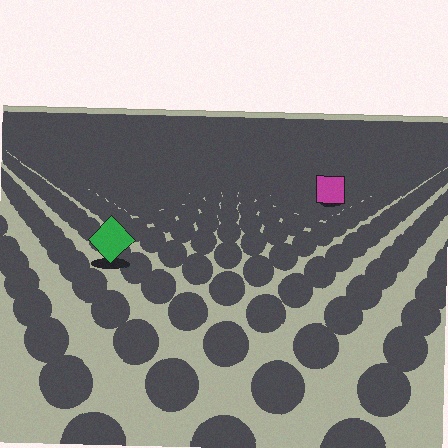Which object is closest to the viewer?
The green diamond is closest. The texture marks near it are larger and more spread out.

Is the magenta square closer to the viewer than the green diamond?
No. The green diamond is closer — you can tell from the texture gradient: the ground texture is coarser near it.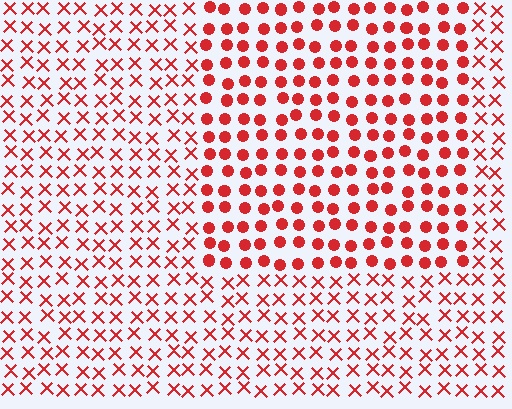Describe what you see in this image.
The image is filled with small red elements arranged in a uniform grid. A rectangle-shaped region contains circles, while the surrounding area contains X marks. The boundary is defined purely by the change in element shape.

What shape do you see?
I see a rectangle.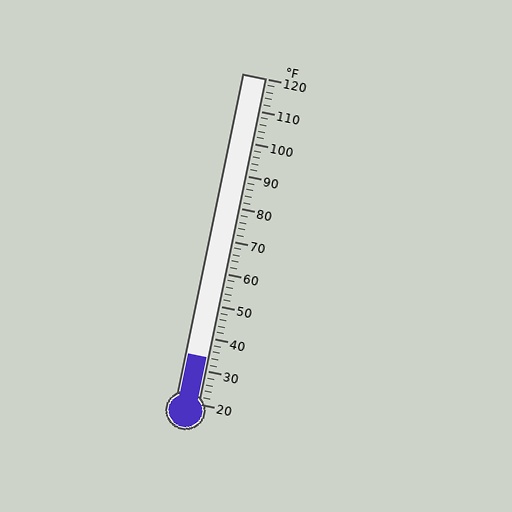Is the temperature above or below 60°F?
The temperature is below 60°F.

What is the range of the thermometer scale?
The thermometer scale ranges from 20°F to 120°F.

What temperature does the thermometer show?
The thermometer shows approximately 34°F.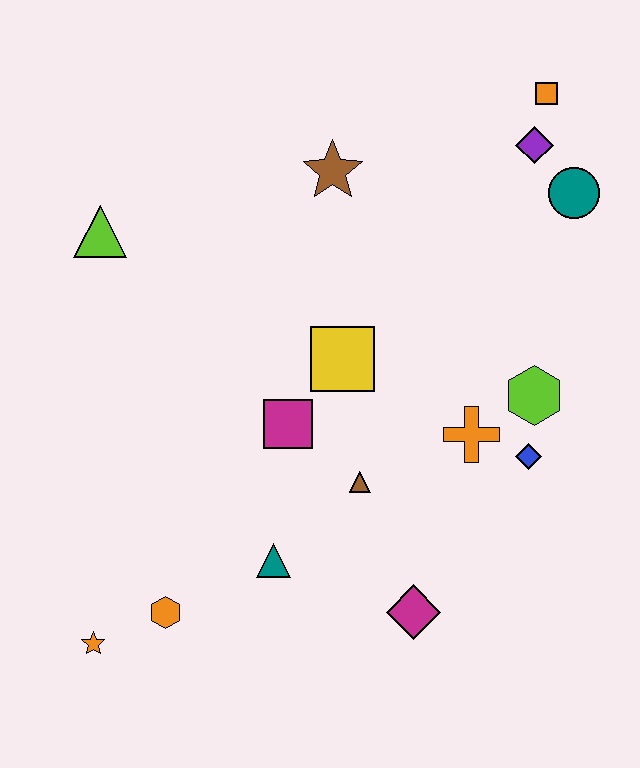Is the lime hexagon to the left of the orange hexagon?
No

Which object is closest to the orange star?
The orange hexagon is closest to the orange star.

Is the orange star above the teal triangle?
No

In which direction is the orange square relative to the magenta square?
The orange square is above the magenta square.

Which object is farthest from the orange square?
The orange star is farthest from the orange square.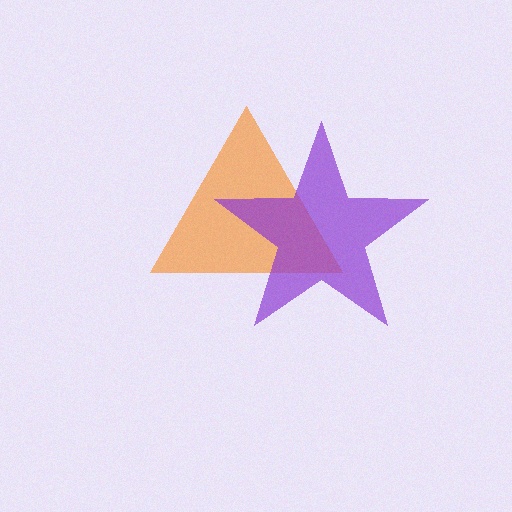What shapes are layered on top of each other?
The layered shapes are: an orange triangle, a purple star.